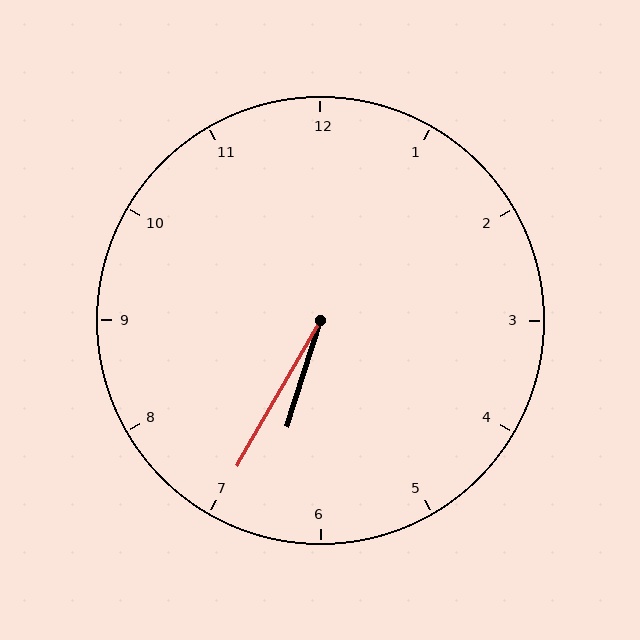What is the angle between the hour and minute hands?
Approximately 12 degrees.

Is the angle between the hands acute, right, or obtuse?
It is acute.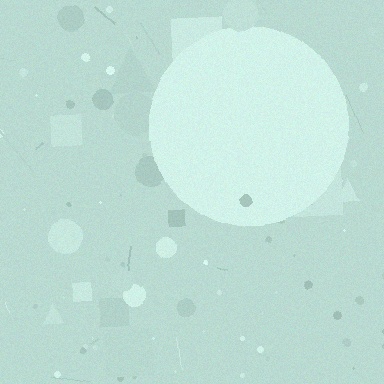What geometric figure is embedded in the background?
A circle is embedded in the background.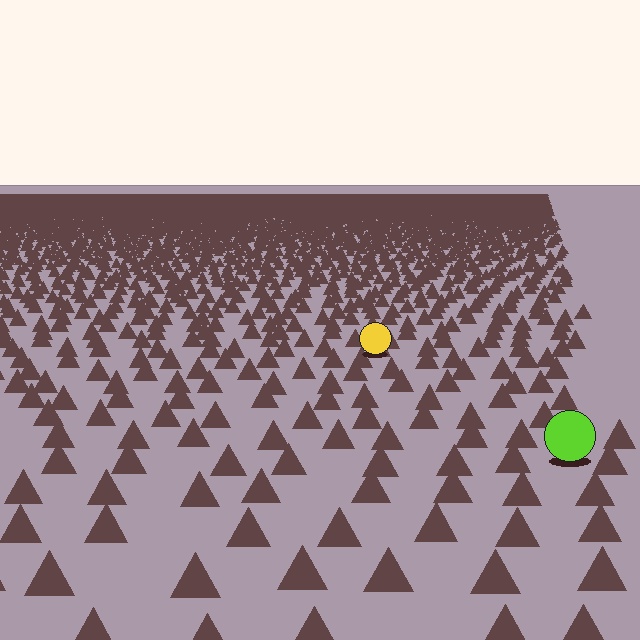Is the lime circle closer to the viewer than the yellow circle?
Yes. The lime circle is closer — you can tell from the texture gradient: the ground texture is coarser near it.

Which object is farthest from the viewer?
The yellow circle is farthest from the viewer. It appears smaller and the ground texture around it is denser.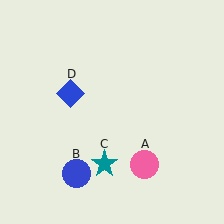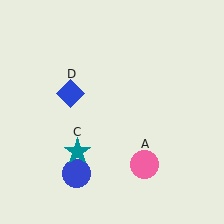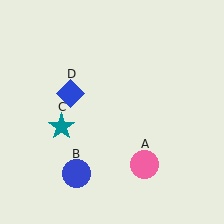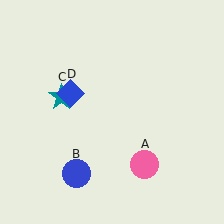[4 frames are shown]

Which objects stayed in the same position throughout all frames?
Pink circle (object A) and blue circle (object B) and blue diamond (object D) remained stationary.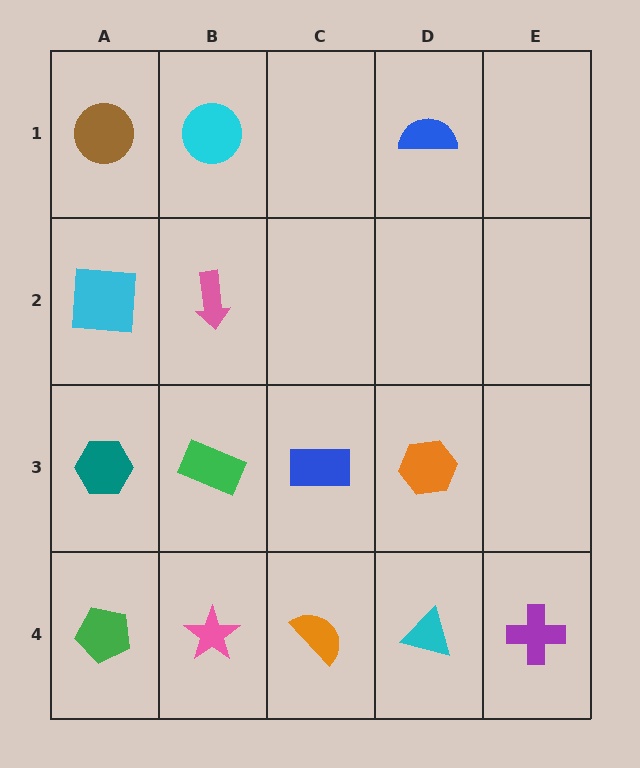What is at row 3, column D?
An orange hexagon.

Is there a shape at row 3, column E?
No, that cell is empty.